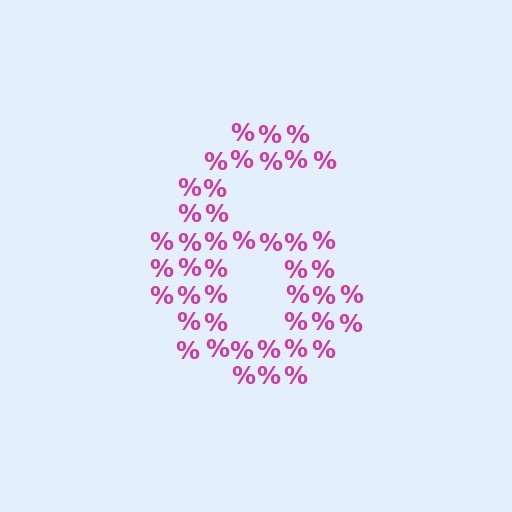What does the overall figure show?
The overall figure shows the digit 6.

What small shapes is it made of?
It is made of small percent signs.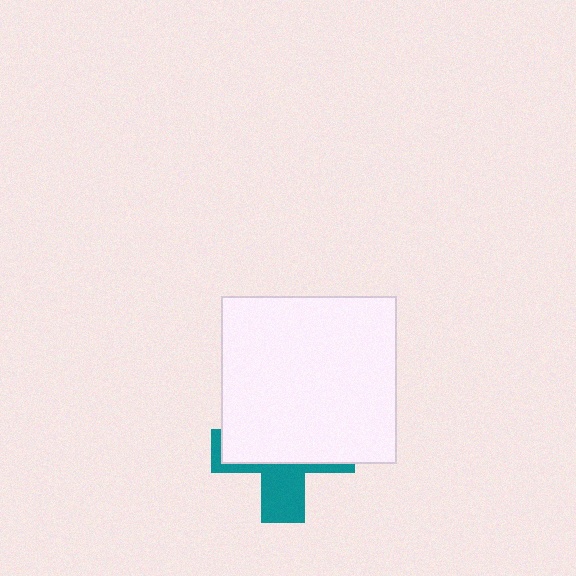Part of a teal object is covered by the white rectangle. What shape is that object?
It is a cross.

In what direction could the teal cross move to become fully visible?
The teal cross could move down. That would shift it out from behind the white rectangle entirely.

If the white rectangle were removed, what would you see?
You would see the complete teal cross.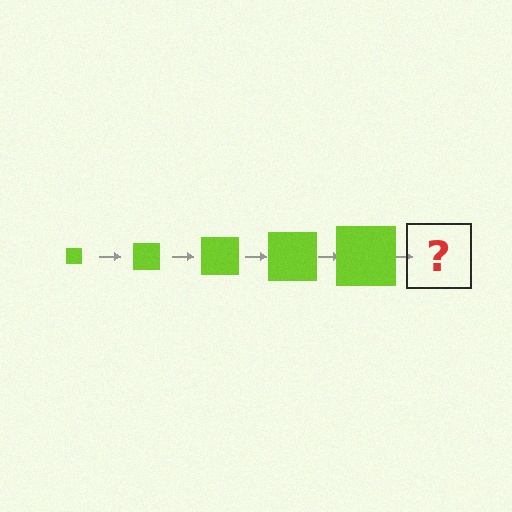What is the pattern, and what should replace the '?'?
The pattern is that the square gets progressively larger each step. The '?' should be a lime square, larger than the previous one.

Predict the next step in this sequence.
The next step is a lime square, larger than the previous one.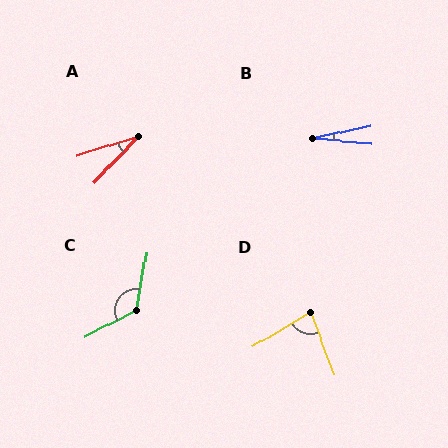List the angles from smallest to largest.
B (17°), A (29°), D (79°), C (127°).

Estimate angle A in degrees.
Approximately 29 degrees.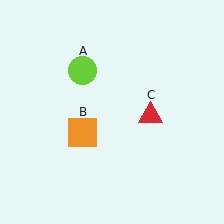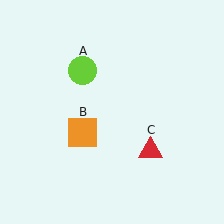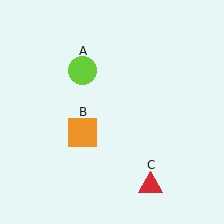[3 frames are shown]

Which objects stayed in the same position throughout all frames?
Lime circle (object A) and orange square (object B) remained stationary.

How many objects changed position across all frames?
1 object changed position: red triangle (object C).